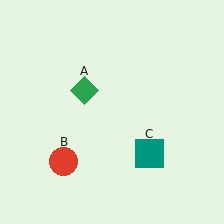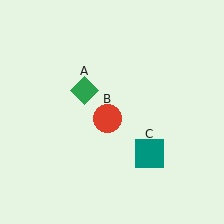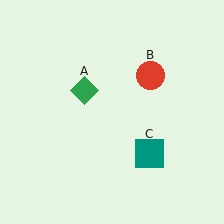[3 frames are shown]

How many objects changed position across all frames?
1 object changed position: red circle (object B).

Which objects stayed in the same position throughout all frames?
Green diamond (object A) and teal square (object C) remained stationary.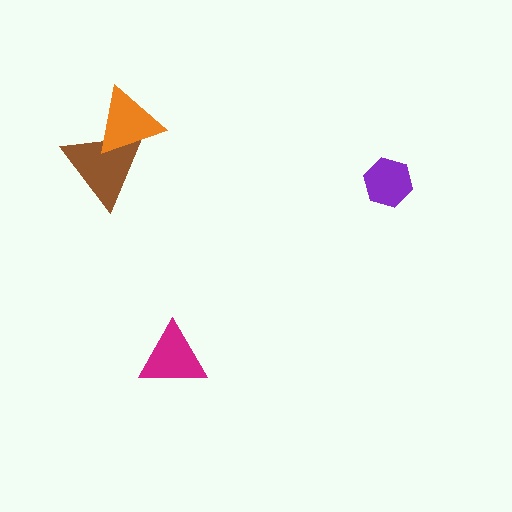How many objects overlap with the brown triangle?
1 object overlaps with the brown triangle.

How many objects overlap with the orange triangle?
1 object overlaps with the orange triangle.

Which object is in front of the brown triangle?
The orange triangle is in front of the brown triangle.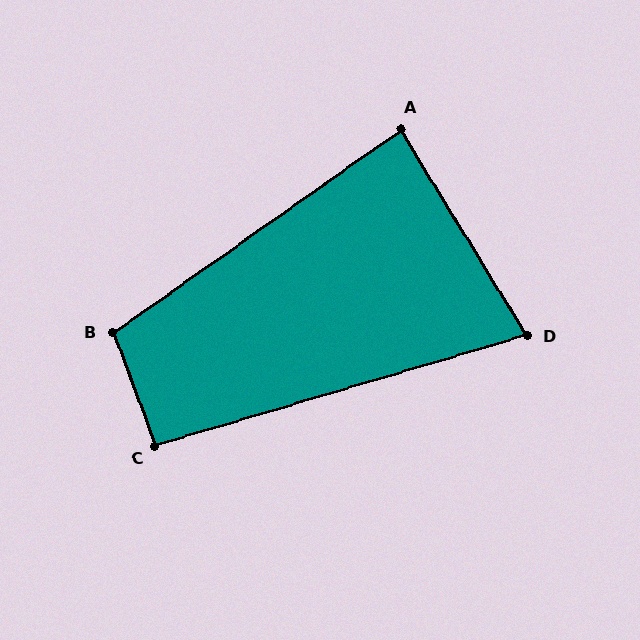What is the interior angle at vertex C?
Approximately 94 degrees (approximately right).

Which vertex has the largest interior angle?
B, at approximately 105 degrees.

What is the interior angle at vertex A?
Approximately 86 degrees (approximately right).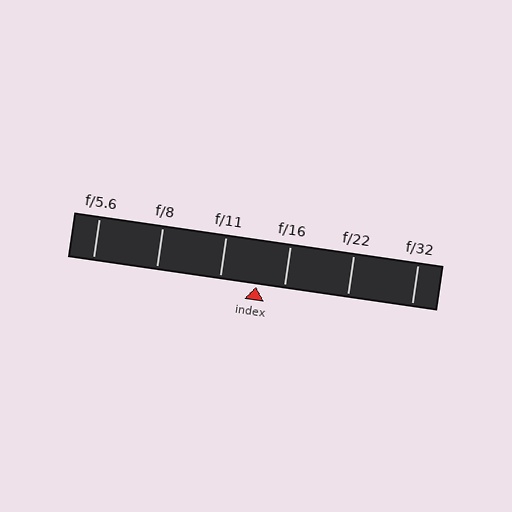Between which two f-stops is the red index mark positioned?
The index mark is between f/11 and f/16.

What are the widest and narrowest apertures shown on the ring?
The widest aperture shown is f/5.6 and the narrowest is f/32.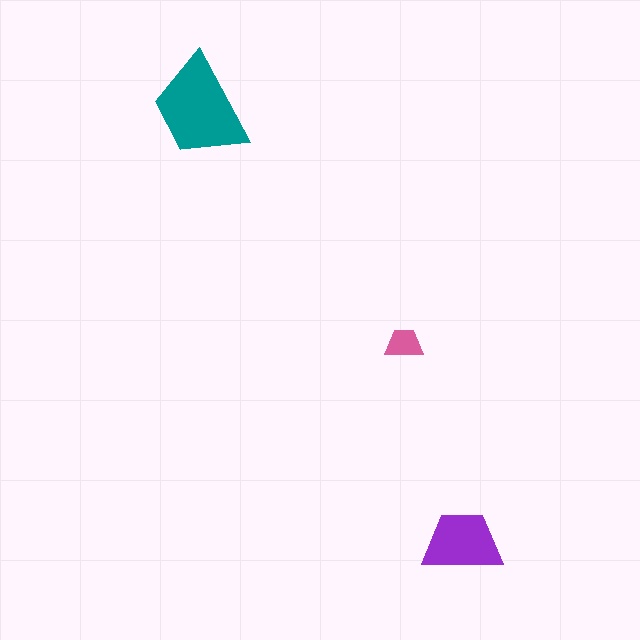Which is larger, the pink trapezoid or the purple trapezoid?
The purple one.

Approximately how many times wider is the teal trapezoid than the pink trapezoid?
About 3 times wider.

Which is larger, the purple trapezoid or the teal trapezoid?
The teal one.